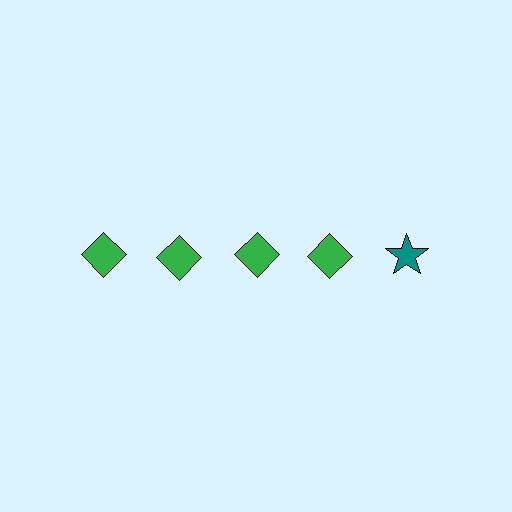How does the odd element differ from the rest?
It differs in both color (teal instead of green) and shape (star instead of diamond).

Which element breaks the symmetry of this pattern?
The teal star in the top row, rightmost column breaks the symmetry. All other shapes are green diamonds.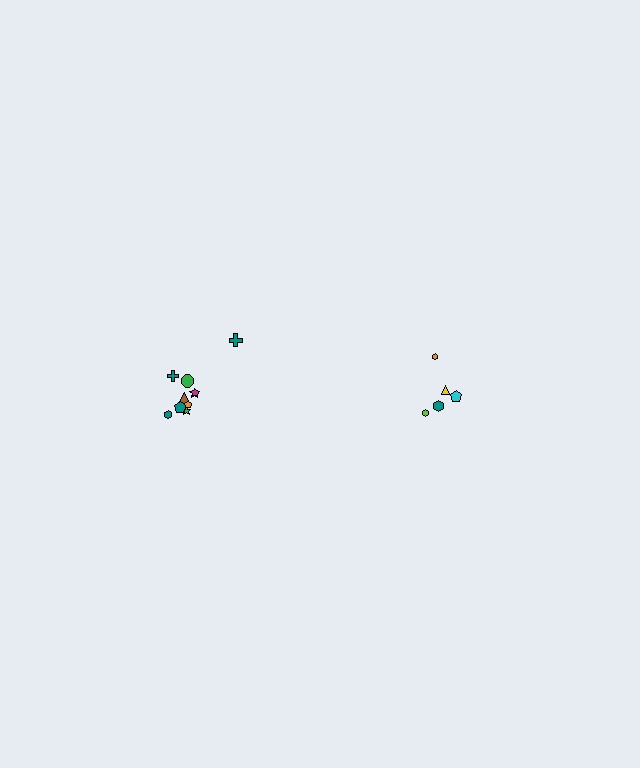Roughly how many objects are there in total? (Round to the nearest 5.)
Roughly 15 objects in total.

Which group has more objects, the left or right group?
The left group.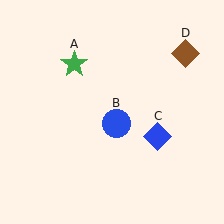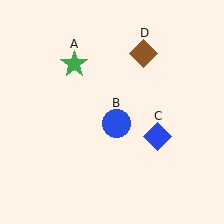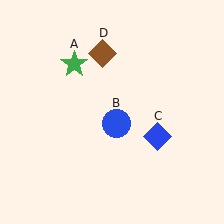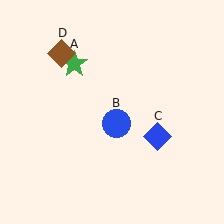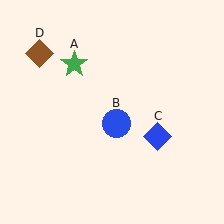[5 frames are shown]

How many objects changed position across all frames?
1 object changed position: brown diamond (object D).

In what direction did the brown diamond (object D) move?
The brown diamond (object D) moved left.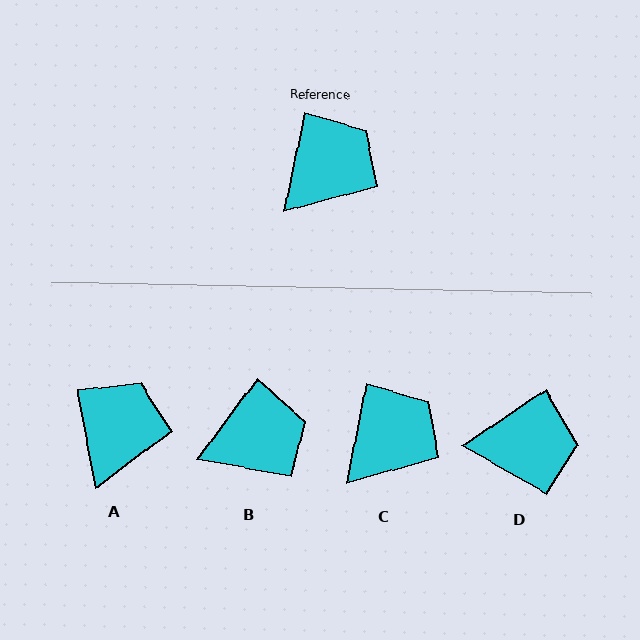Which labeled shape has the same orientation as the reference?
C.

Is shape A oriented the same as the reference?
No, it is off by about 22 degrees.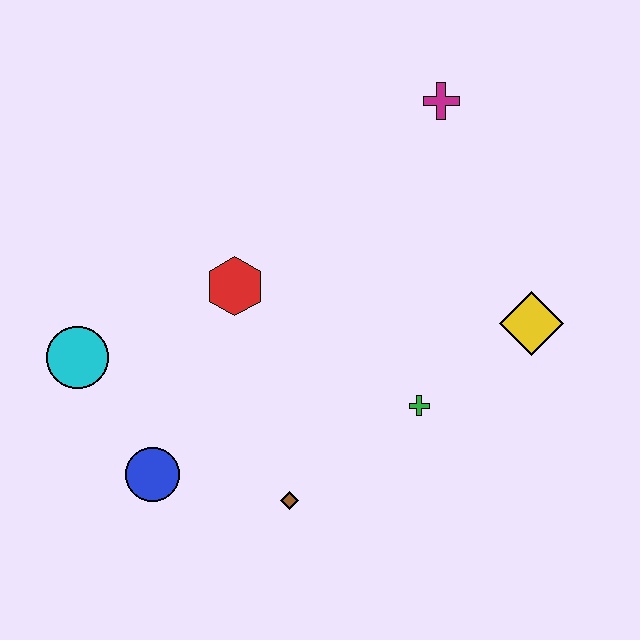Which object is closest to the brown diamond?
The blue circle is closest to the brown diamond.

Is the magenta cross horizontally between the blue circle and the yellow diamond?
Yes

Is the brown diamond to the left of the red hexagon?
No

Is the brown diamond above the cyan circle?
No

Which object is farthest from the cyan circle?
The yellow diamond is farthest from the cyan circle.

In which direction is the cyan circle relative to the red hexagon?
The cyan circle is to the left of the red hexagon.